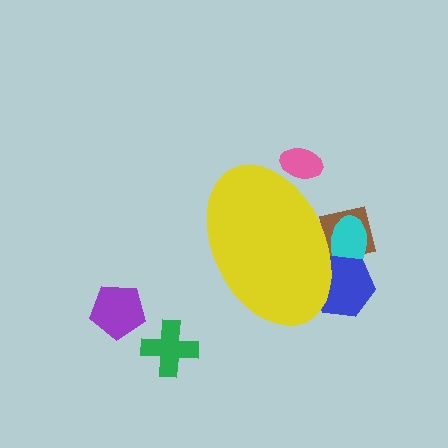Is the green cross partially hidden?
No, the green cross is fully visible.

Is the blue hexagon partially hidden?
Yes, the blue hexagon is partially hidden behind the yellow ellipse.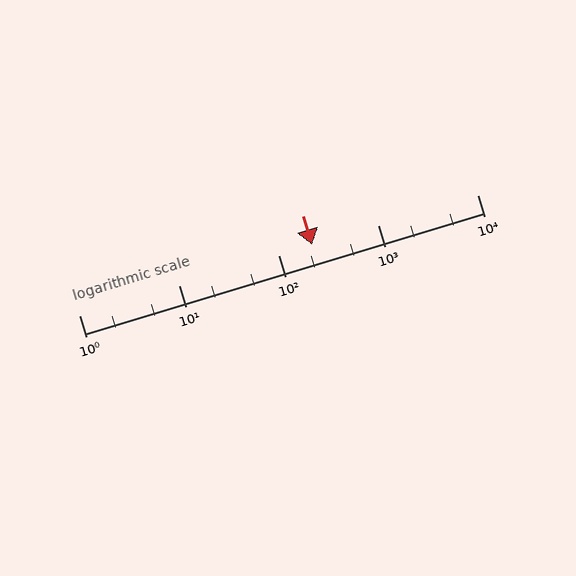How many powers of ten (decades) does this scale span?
The scale spans 4 decades, from 1 to 10000.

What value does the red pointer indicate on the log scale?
The pointer indicates approximately 220.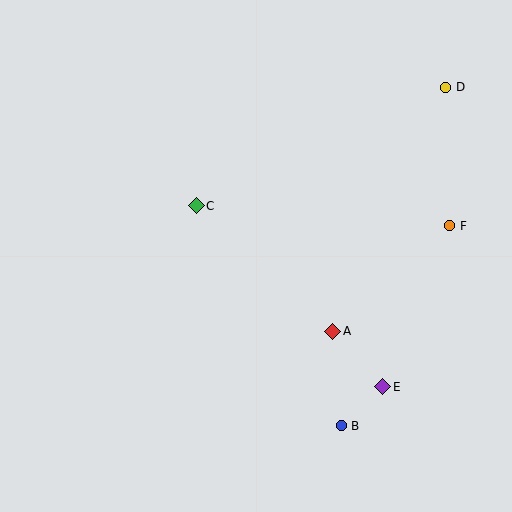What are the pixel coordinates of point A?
Point A is at (333, 331).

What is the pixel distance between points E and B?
The distance between E and B is 57 pixels.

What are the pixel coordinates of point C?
Point C is at (196, 206).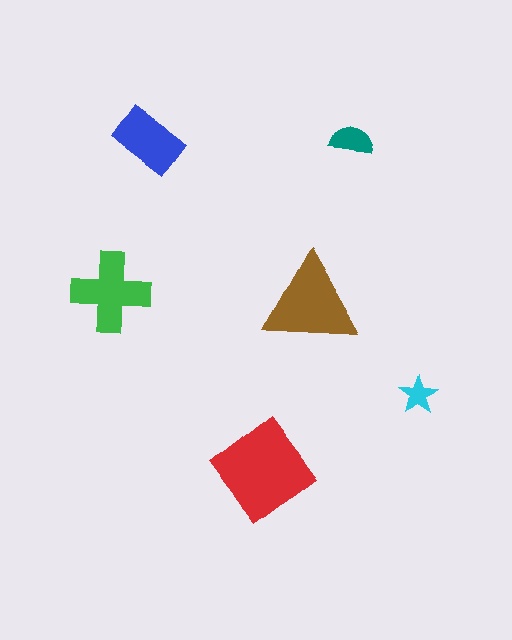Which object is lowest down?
The red diamond is bottommost.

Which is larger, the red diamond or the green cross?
The red diamond.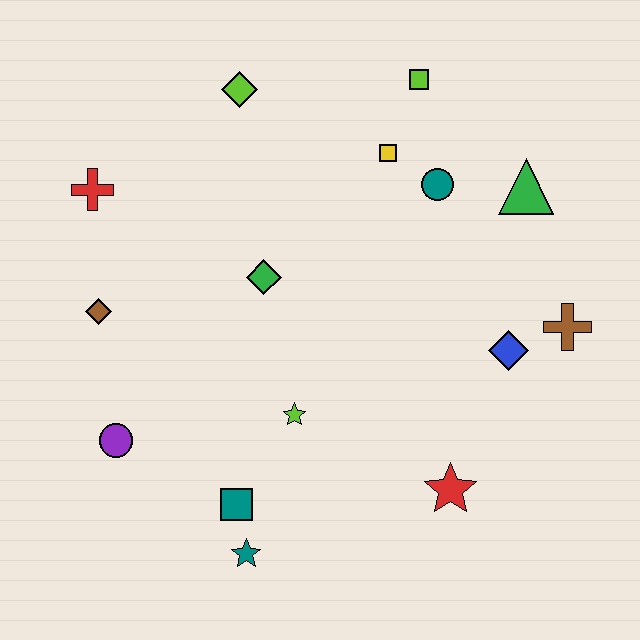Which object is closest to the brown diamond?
The red cross is closest to the brown diamond.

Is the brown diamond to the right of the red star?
No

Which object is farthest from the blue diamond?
The red cross is farthest from the blue diamond.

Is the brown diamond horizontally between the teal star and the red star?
No